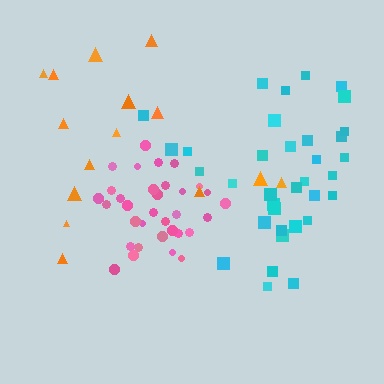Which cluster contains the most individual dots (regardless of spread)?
Cyan (35).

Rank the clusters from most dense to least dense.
pink, cyan, orange.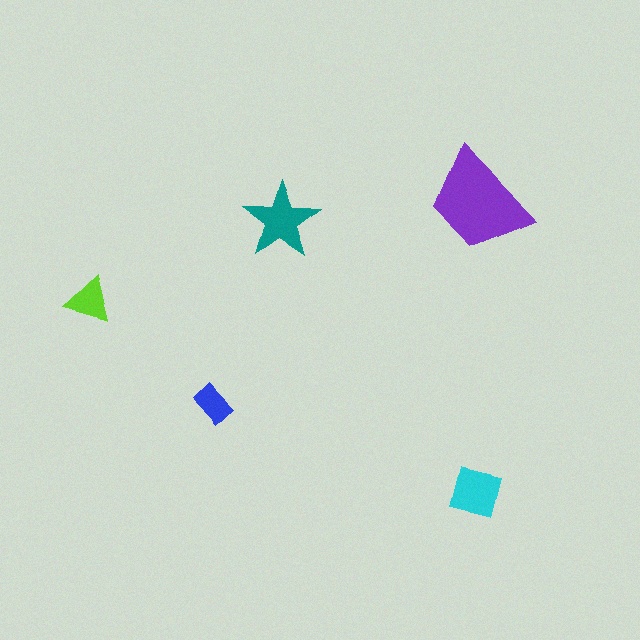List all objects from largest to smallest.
The purple trapezoid, the teal star, the cyan square, the lime triangle, the blue rectangle.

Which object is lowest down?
The cyan square is bottommost.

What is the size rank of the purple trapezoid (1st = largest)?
1st.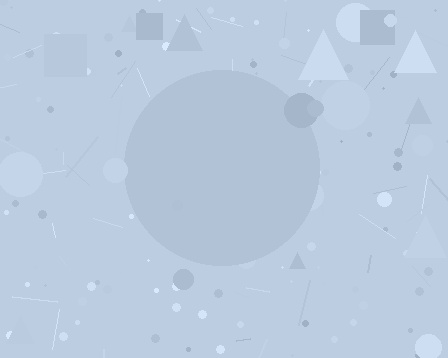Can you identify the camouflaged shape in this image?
The camouflaged shape is a circle.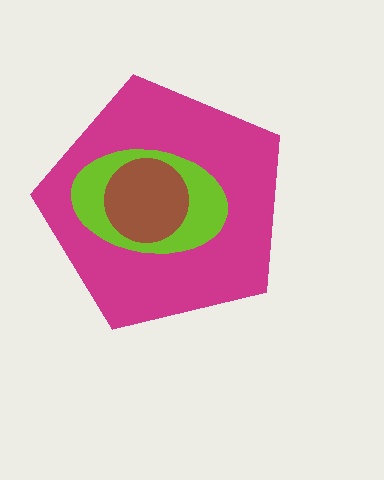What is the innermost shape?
The brown circle.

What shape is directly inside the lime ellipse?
The brown circle.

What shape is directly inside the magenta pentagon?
The lime ellipse.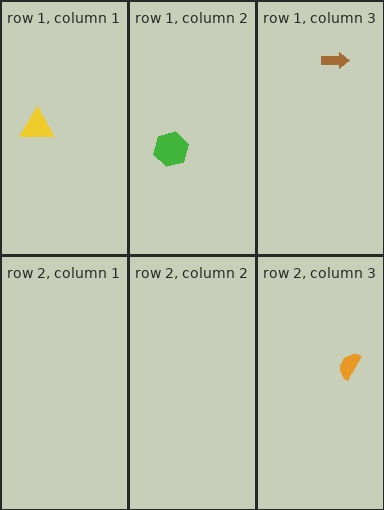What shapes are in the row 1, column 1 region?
The yellow triangle.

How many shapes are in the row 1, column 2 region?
1.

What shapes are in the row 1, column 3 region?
The brown arrow.